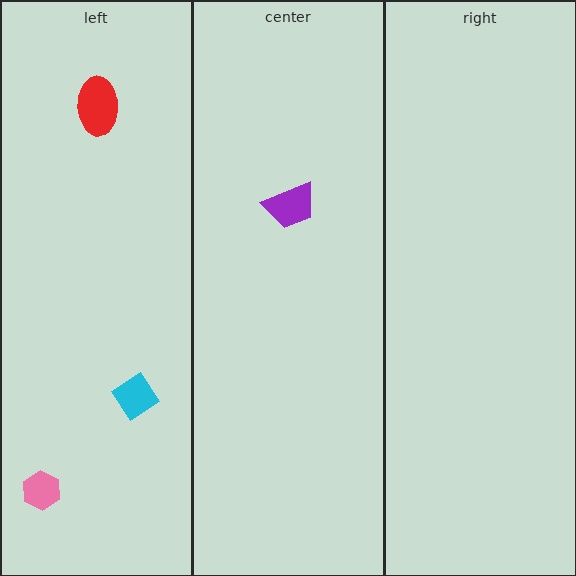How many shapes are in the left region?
3.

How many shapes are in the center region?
1.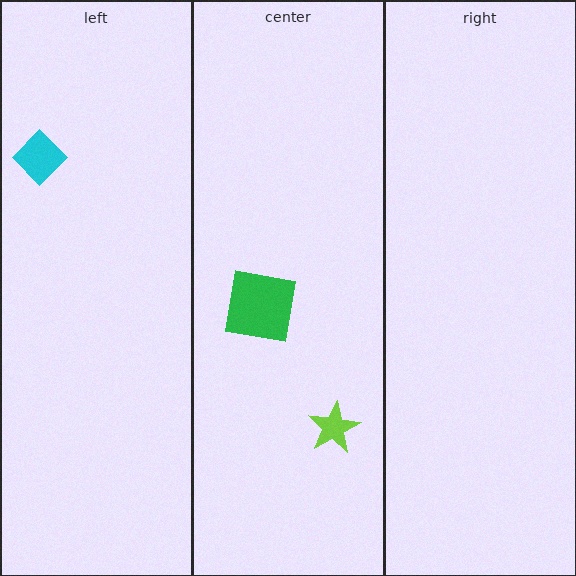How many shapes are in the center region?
2.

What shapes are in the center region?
The green square, the lime star.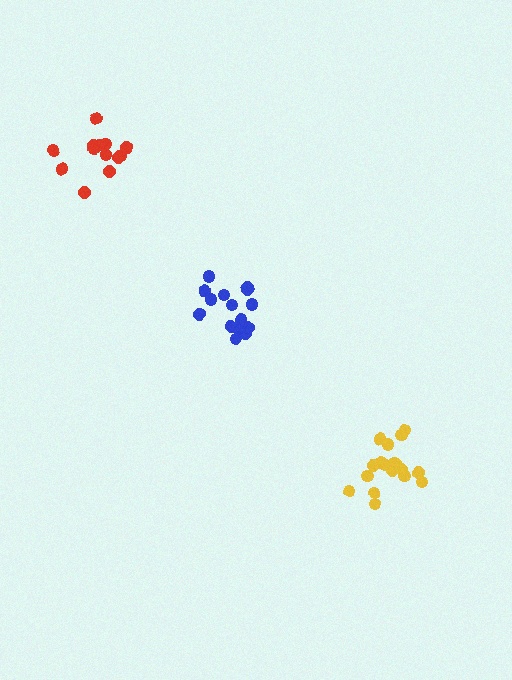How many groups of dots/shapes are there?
There are 3 groups.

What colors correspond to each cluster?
The clusters are colored: yellow, blue, red.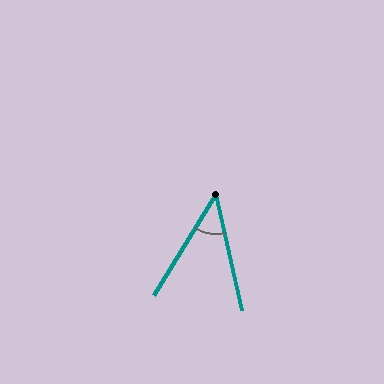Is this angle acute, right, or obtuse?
It is acute.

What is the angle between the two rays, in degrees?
Approximately 44 degrees.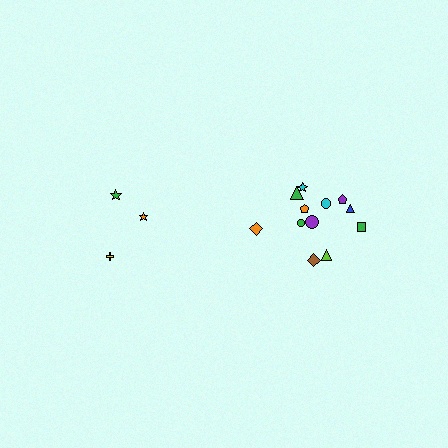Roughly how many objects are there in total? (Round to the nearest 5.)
Roughly 15 objects in total.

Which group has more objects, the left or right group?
The right group.